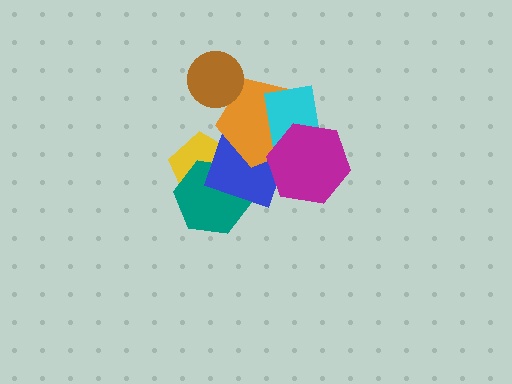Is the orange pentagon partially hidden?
Yes, it is partially covered by another shape.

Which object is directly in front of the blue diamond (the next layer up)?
The orange pentagon is directly in front of the blue diamond.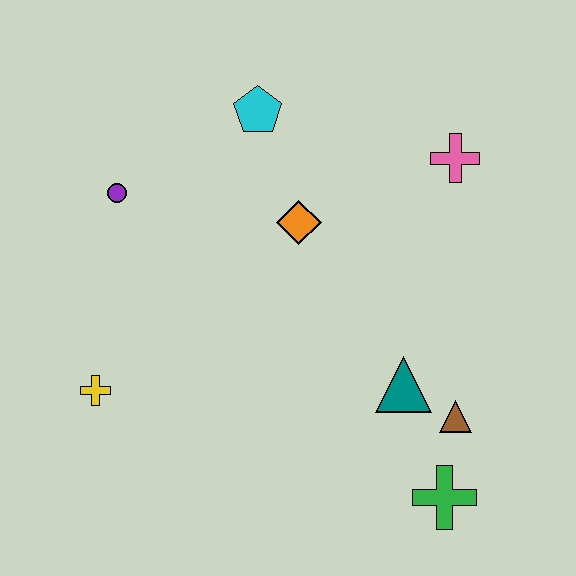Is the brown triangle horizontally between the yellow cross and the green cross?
No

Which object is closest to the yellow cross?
The purple circle is closest to the yellow cross.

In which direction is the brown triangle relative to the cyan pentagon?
The brown triangle is below the cyan pentagon.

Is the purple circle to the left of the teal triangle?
Yes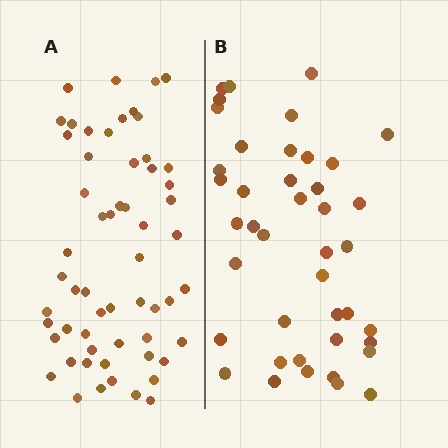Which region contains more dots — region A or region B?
Region A (the left region) has more dots.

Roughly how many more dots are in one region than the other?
Region A has approximately 15 more dots than region B.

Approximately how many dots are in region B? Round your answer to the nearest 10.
About 40 dots. (The exact count is 42, which rounds to 40.)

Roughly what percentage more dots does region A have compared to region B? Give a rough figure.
About 40% more.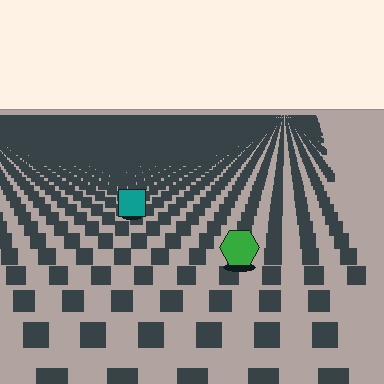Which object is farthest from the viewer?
The teal square is farthest from the viewer. It appears smaller and the ground texture around it is denser.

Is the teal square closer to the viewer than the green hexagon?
No. The green hexagon is closer — you can tell from the texture gradient: the ground texture is coarser near it.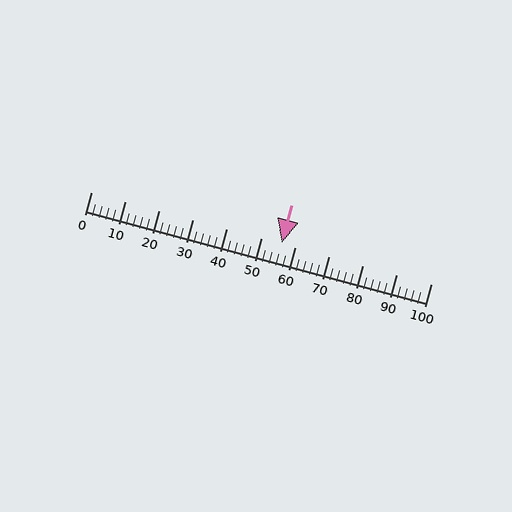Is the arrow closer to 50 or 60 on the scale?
The arrow is closer to 60.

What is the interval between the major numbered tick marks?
The major tick marks are spaced 10 units apart.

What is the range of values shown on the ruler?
The ruler shows values from 0 to 100.